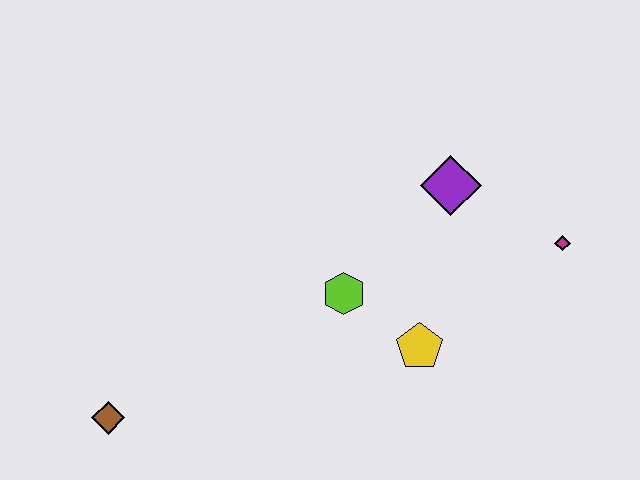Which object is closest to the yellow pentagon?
The lime hexagon is closest to the yellow pentagon.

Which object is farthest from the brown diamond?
The magenta diamond is farthest from the brown diamond.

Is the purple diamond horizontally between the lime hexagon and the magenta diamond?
Yes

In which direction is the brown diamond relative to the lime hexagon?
The brown diamond is to the left of the lime hexagon.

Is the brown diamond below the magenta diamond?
Yes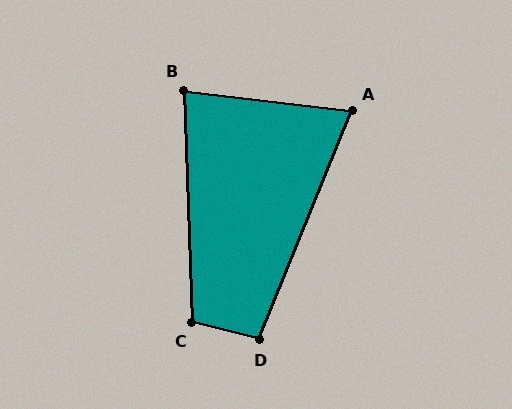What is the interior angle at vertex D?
Approximately 99 degrees (obtuse).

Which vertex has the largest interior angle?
C, at approximately 105 degrees.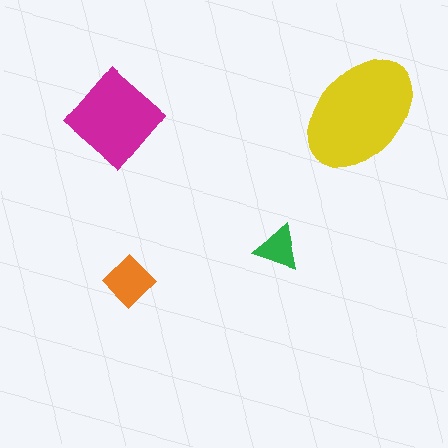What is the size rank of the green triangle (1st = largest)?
4th.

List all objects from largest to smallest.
The yellow ellipse, the magenta diamond, the orange diamond, the green triangle.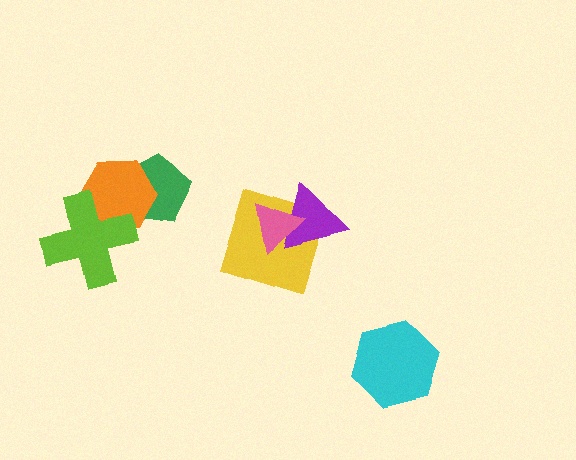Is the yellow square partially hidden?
Yes, it is partially covered by another shape.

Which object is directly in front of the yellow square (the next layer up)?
The purple triangle is directly in front of the yellow square.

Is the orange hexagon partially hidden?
Yes, it is partially covered by another shape.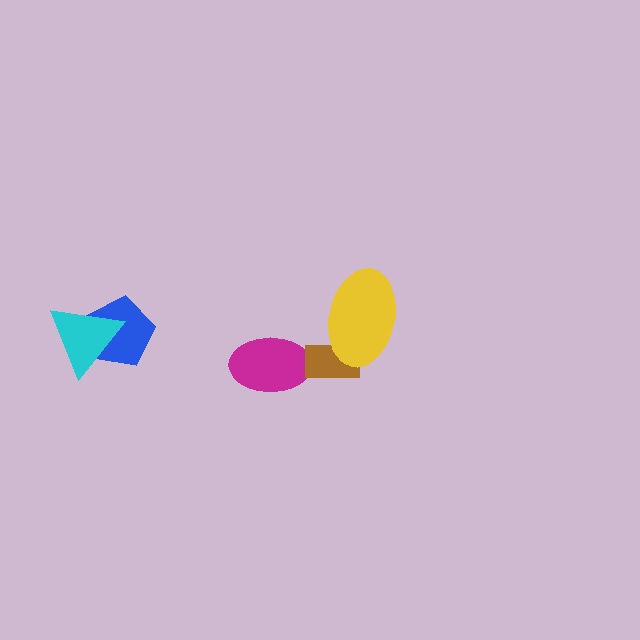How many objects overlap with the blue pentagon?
1 object overlaps with the blue pentagon.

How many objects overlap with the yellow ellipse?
1 object overlaps with the yellow ellipse.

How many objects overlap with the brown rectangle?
1 object overlaps with the brown rectangle.